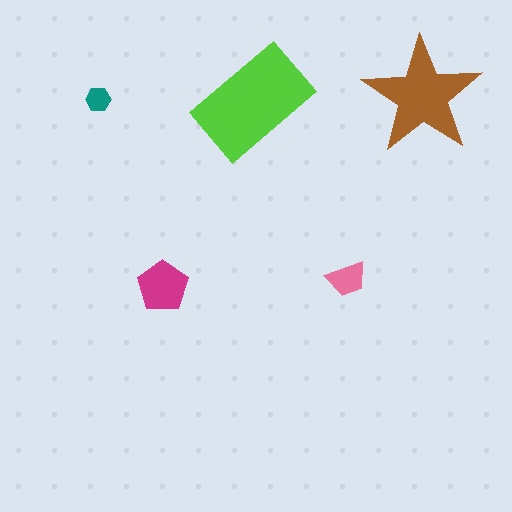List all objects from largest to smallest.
The lime rectangle, the brown star, the magenta pentagon, the pink trapezoid, the teal hexagon.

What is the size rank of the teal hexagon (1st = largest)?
5th.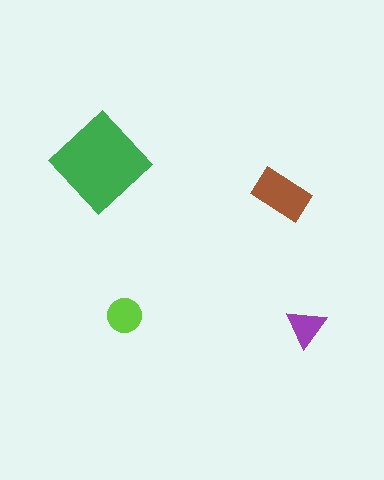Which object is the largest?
The green diamond.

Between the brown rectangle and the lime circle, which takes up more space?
The brown rectangle.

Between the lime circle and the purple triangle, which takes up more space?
The lime circle.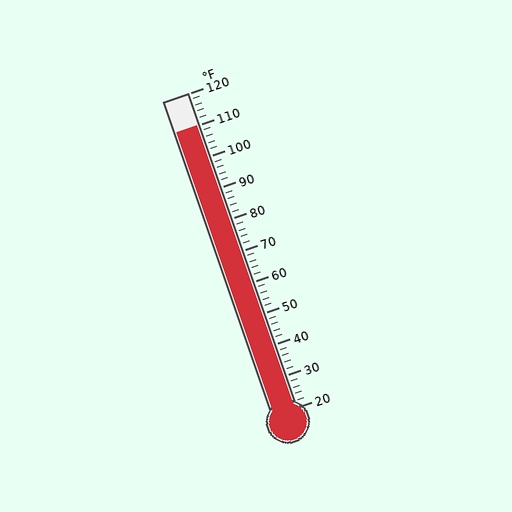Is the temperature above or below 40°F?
The temperature is above 40°F.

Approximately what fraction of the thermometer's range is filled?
The thermometer is filled to approximately 90% of its range.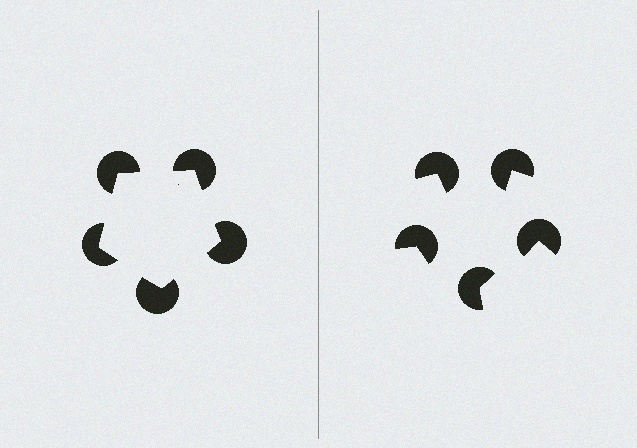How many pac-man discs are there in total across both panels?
10 — 5 on each side.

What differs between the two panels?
The pac-man discs are positioned identically on both sides; only the wedge orientations differ. On the left they align to a pentagon; on the right they are misaligned.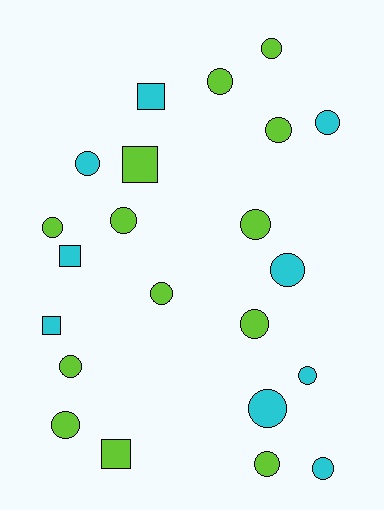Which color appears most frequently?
Lime, with 13 objects.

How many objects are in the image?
There are 22 objects.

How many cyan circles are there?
There are 6 cyan circles.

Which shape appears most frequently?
Circle, with 17 objects.